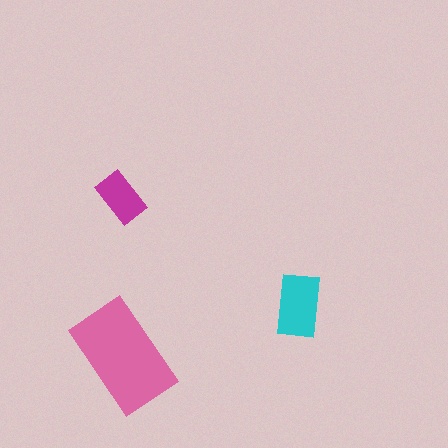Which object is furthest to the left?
The magenta rectangle is leftmost.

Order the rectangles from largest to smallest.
the pink one, the cyan one, the magenta one.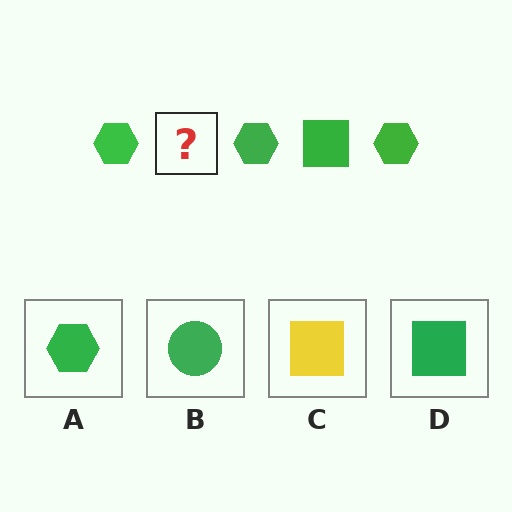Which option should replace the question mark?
Option D.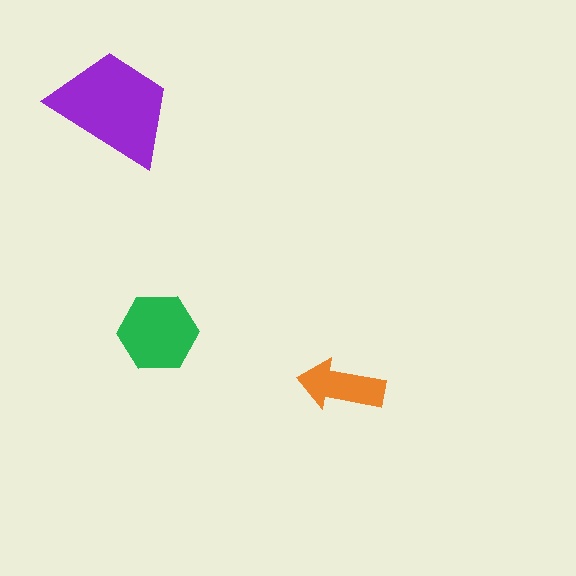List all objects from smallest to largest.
The orange arrow, the green hexagon, the purple trapezoid.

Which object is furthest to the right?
The orange arrow is rightmost.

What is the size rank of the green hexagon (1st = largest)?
2nd.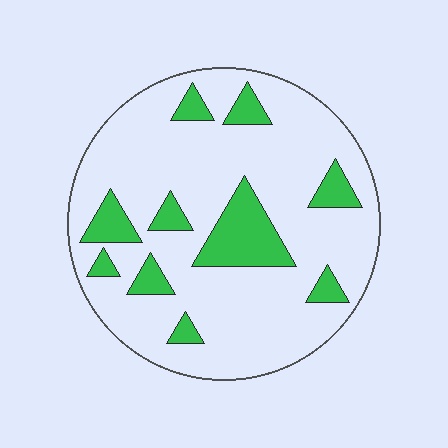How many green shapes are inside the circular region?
10.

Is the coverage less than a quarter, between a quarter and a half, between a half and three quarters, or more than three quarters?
Less than a quarter.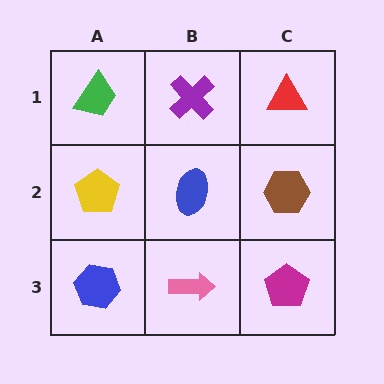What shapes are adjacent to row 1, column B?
A blue ellipse (row 2, column B), a green trapezoid (row 1, column A), a red triangle (row 1, column C).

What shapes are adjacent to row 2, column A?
A green trapezoid (row 1, column A), a blue hexagon (row 3, column A), a blue ellipse (row 2, column B).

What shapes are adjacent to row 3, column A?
A yellow pentagon (row 2, column A), a pink arrow (row 3, column B).